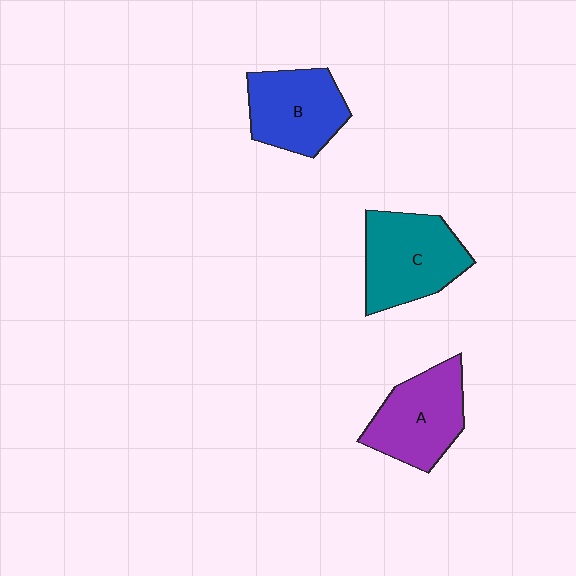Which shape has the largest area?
Shape C (teal).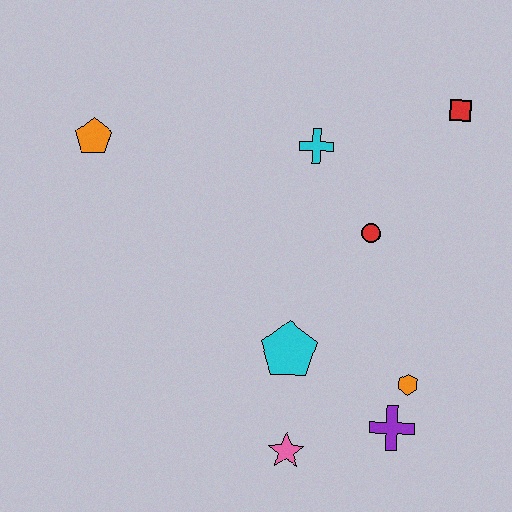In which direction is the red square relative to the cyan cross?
The red square is to the right of the cyan cross.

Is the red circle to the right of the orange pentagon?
Yes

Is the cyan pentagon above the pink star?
Yes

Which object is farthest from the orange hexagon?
The orange pentagon is farthest from the orange hexagon.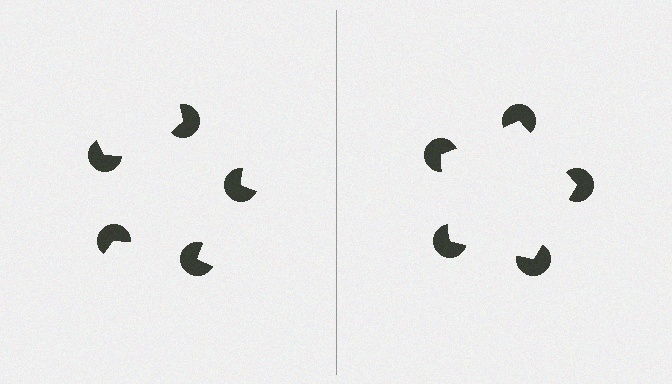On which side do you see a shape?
An illusory pentagon appears on the right side. On the left side the wedge cuts are rotated, so no coherent shape forms.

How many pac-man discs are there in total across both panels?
10 — 5 on each side.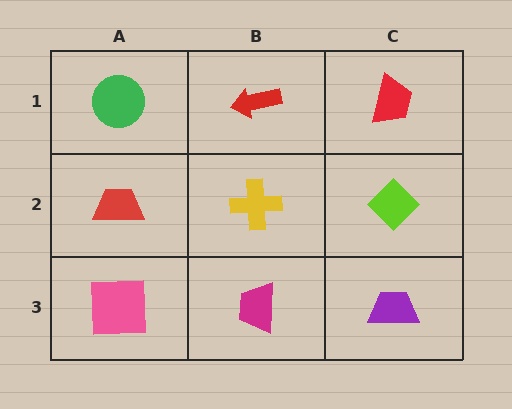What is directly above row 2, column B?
A red arrow.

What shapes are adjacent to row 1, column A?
A red trapezoid (row 2, column A), a red arrow (row 1, column B).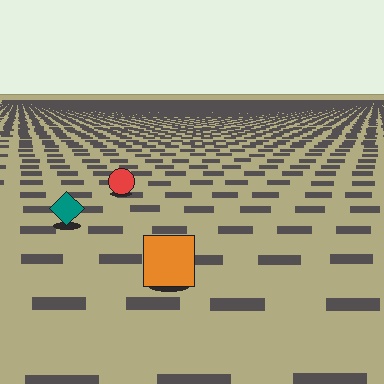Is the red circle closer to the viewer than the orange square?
No. The orange square is closer — you can tell from the texture gradient: the ground texture is coarser near it.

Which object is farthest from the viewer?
The red circle is farthest from the viewer. It appears smaller and the ground texture around it is denser.